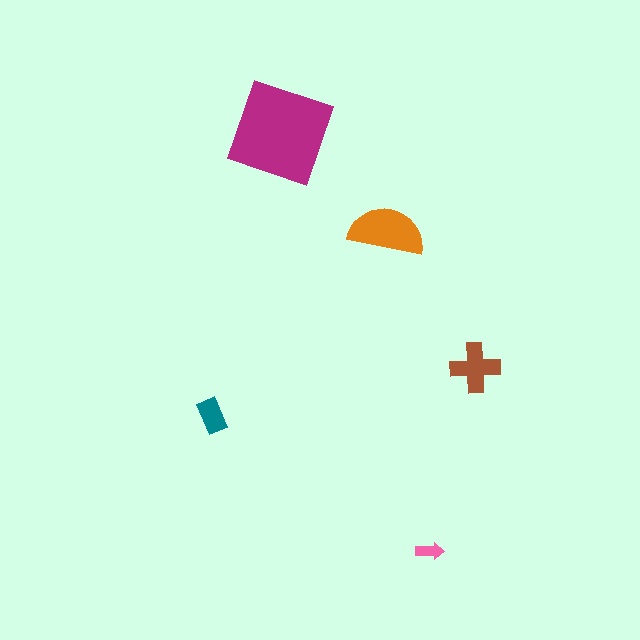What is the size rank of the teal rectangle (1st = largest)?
4th.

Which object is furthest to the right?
The brown cross is rightmost.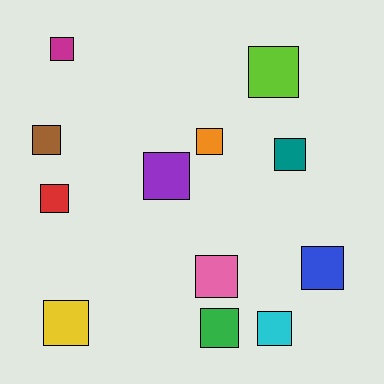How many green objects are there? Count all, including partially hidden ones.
There is 1 green object.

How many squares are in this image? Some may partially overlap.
There are 12 squares.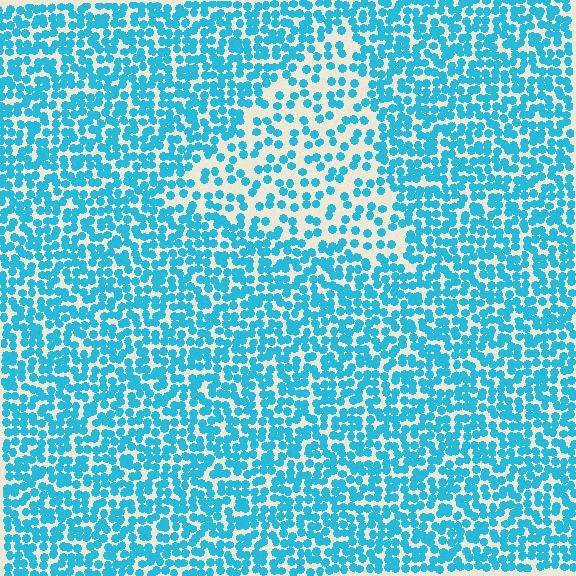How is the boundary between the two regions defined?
The boundary is defined by a change in element density (approximately 2.0x ratio). All elements are the same color, size, and shape.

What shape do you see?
I see a triangle.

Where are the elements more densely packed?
The elements are more densely packed outside the triangle boundary.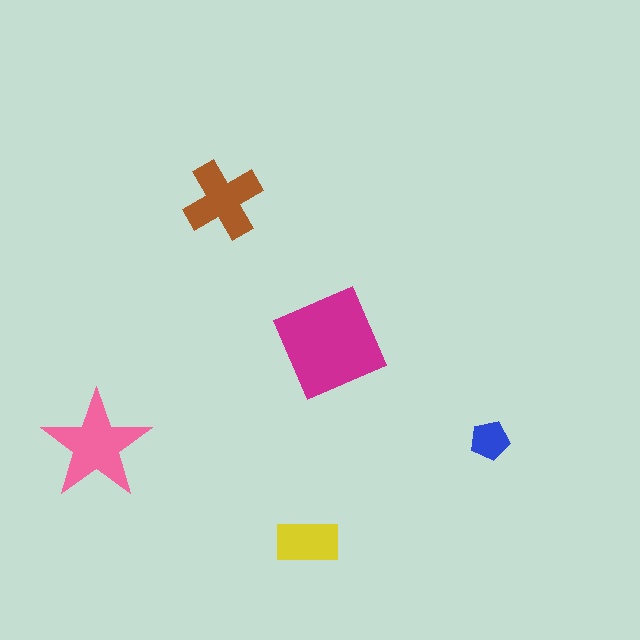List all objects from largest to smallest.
The magenta diamond, the pink star, the brown cross, the yellow rectangle, the blue pentagon.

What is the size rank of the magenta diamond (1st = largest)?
1st.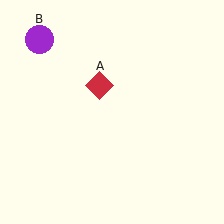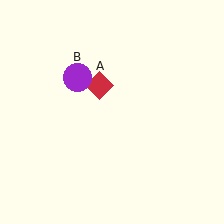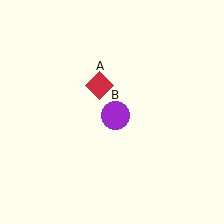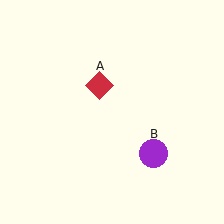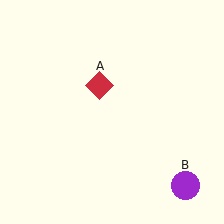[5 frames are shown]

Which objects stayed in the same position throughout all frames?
Red diamond (object A) remained stationary.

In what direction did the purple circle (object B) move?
The purple circle (object B) moved down and to the right.